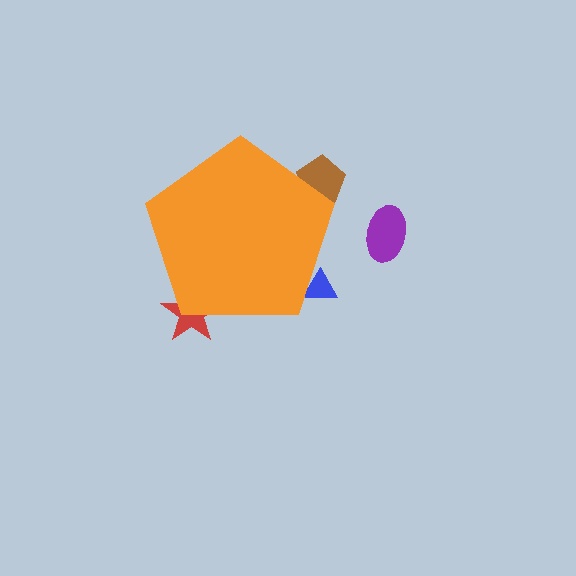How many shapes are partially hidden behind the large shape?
3 shapes are partially hidden.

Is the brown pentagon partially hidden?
Yes, the brown pentagon is partially hidden behind the orange pentagon.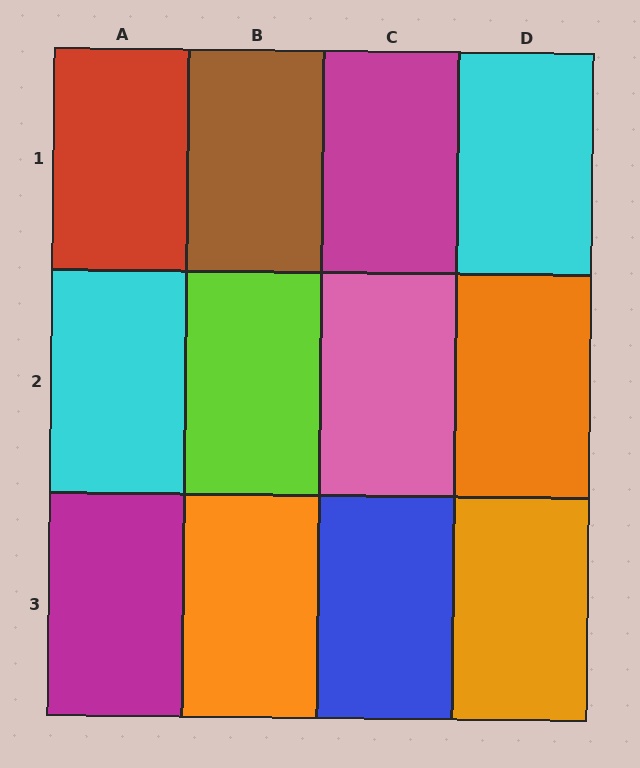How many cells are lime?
1 cell is lime.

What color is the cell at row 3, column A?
Magenta.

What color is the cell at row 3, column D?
Orange.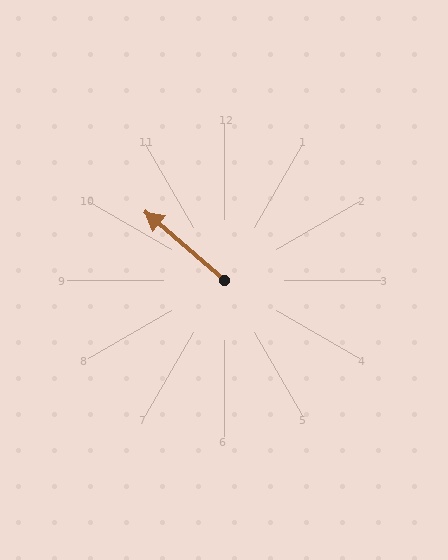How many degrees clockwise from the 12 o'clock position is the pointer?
Approximately 311 degrees.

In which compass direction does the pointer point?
Northwest.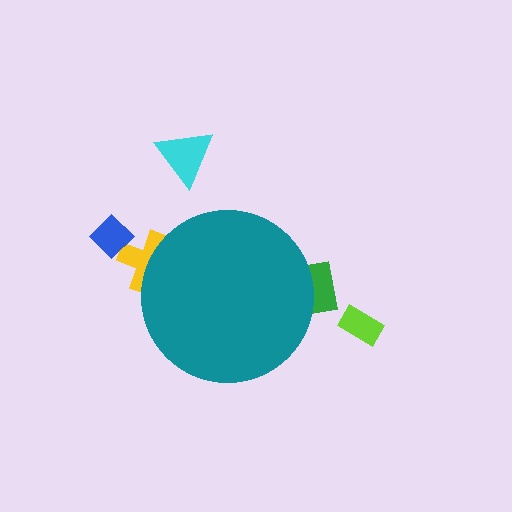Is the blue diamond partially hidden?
No, the blue diamond is fully visible.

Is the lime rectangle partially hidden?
No, the lime rectangle is fully visible.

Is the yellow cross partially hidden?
Yes, the yellow cross is partially hidden behind the teal circle.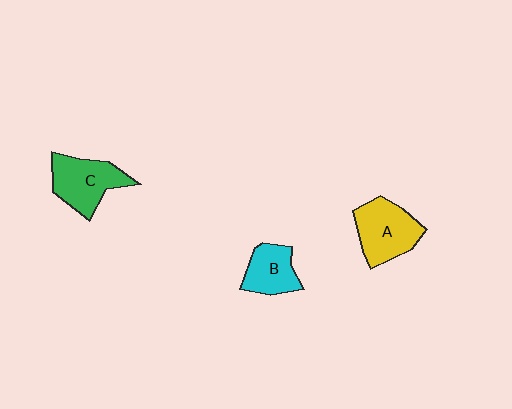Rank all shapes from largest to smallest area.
From largest to smallest: A (yellow), C (green), B (cyan).